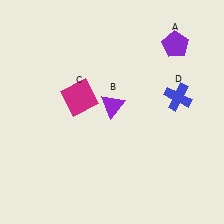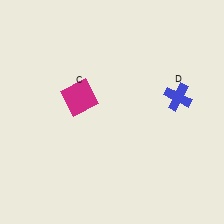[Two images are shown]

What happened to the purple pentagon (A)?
The purple pentagon (A) was removed in Image 2. It was in the top-right area of Image 1.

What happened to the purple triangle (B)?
The purple triangle (B) was removed in Image 2. It was in the top-right area of Image 1.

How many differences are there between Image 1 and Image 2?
There are 2 differences between the two images.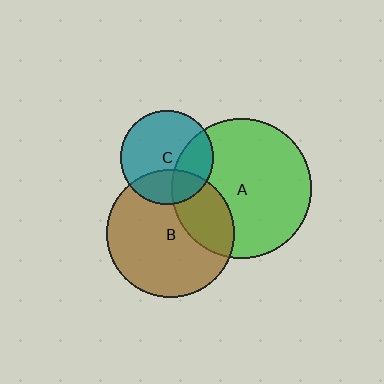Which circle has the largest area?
Circle A (green).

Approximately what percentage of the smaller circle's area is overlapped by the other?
Approximately 30%.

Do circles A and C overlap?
Yes.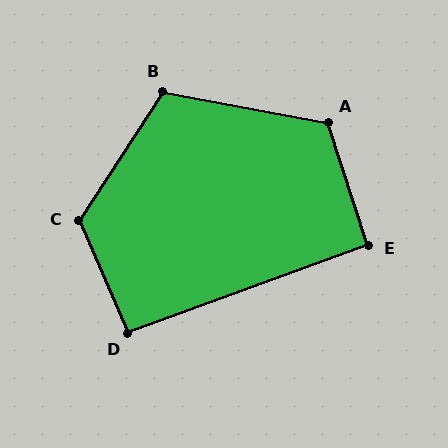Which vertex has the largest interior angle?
C, at approximately 123 degrees.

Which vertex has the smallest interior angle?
E, at approximately 92 degrees.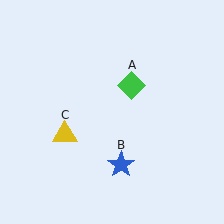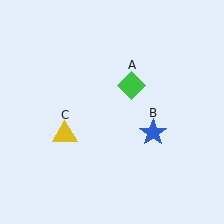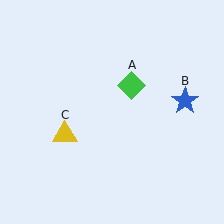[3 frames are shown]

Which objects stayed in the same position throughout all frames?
Green diamond (object A) and yellow triangle (object C) remained stationary.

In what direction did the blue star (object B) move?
The blue star (object B) moved up and to the right.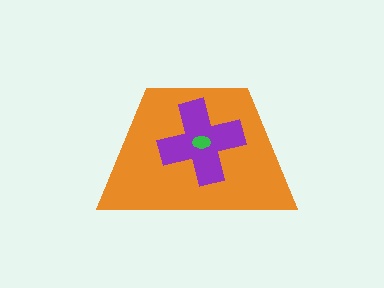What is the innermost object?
The green ellipse.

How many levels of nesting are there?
3.